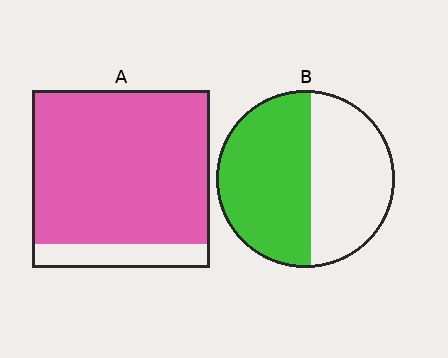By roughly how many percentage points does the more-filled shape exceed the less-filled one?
By roughly 35 percentage points (A over B).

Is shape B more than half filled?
Roughly half.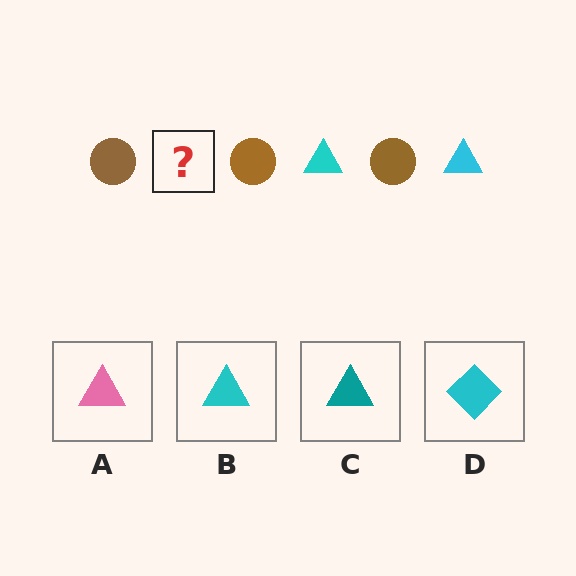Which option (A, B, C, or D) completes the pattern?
B.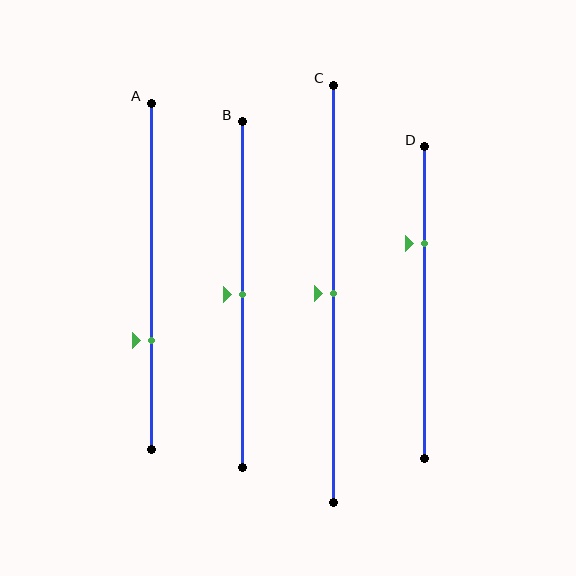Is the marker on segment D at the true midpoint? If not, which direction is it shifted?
No, the marker on segment D is shifted upward by about 19% of the segment length.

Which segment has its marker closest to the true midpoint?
Segment B has its marker closest to the true midpoint.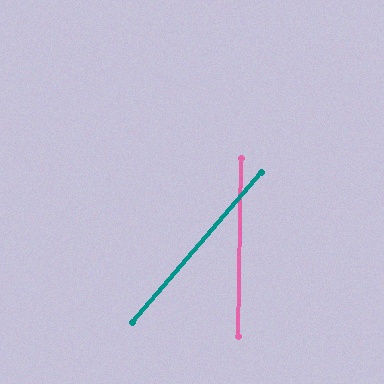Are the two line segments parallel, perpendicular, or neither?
Neither parallel nor perpendicular — they differ by about 40°.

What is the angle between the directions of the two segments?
Approximately 40 degrees.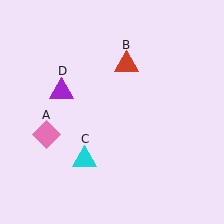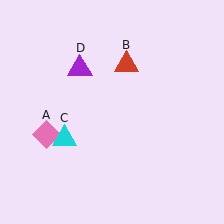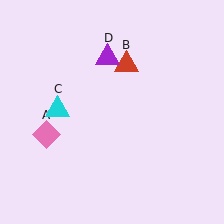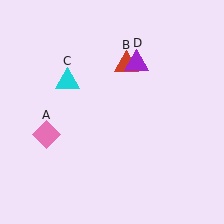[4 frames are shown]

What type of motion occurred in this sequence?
The cyan triangle (object C), purple triangle (object D) rotated clockwise around the center of the scene.